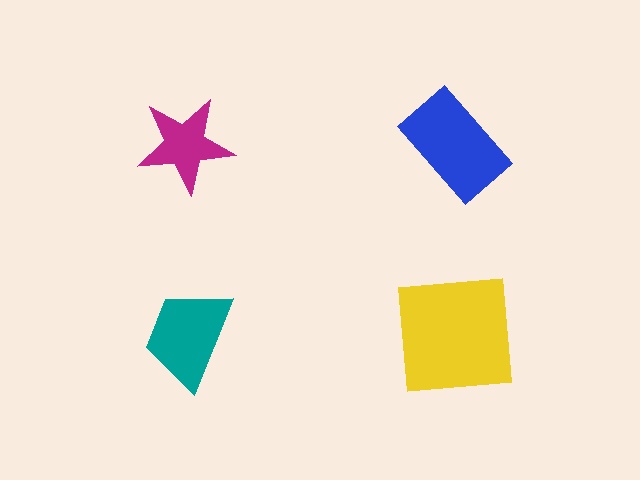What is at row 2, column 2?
A yellow square.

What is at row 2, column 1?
A teal trapezoid.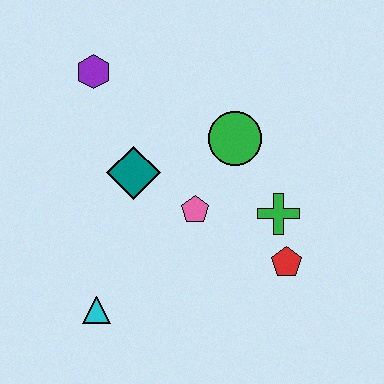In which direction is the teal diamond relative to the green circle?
The teal diamond is to the left of the green circle.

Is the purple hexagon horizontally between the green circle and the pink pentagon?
No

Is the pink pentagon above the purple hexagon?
No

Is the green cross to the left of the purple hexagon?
No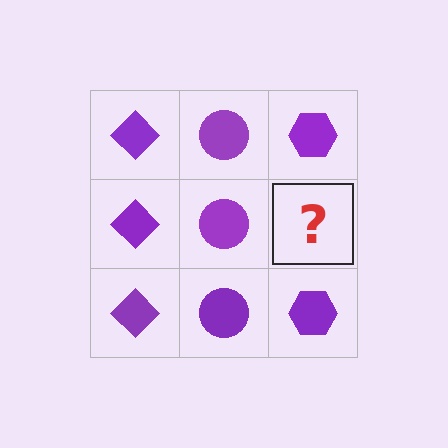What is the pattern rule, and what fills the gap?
The rule is that each column has a consistent shape. The gap should be filled with a purple hexagon.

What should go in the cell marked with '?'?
The missing cell should contain a purple hexagon.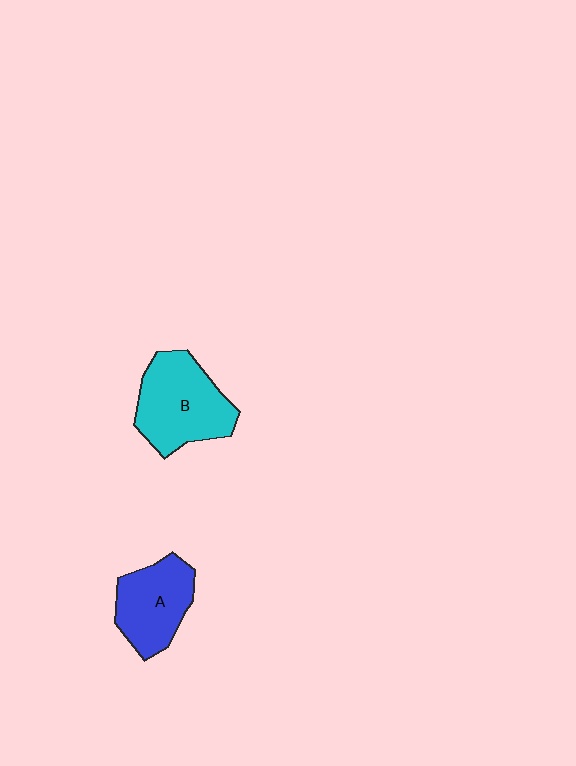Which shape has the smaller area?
Shape A (blue).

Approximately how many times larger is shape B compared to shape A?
Approximately 1.3 times.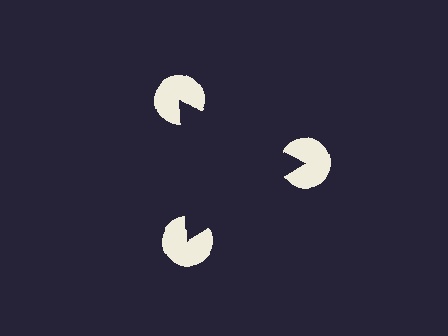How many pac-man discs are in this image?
There are 3 — one at each vertex of the illusory triangle.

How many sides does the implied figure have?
3 sides.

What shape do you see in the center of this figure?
An illusory triangle — its edges are inferred from the aligned wedge cuts in the pac-man discs, not physically drawn.